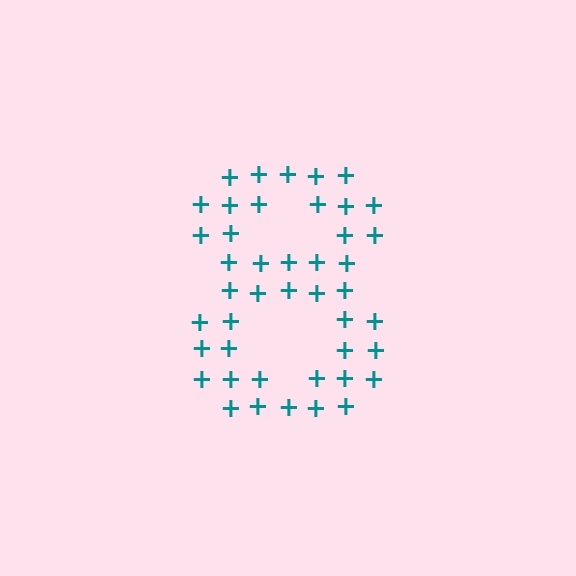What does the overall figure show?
The overall figure shows the digit 8.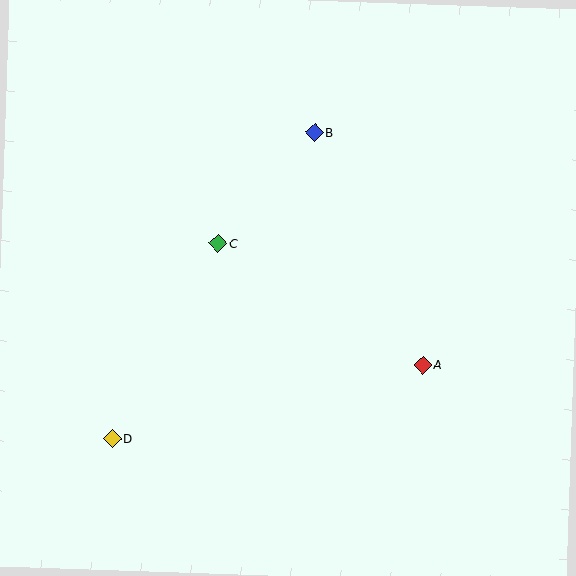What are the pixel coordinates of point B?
Point B is at (314, 133).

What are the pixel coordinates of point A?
Point A is at (423, 365).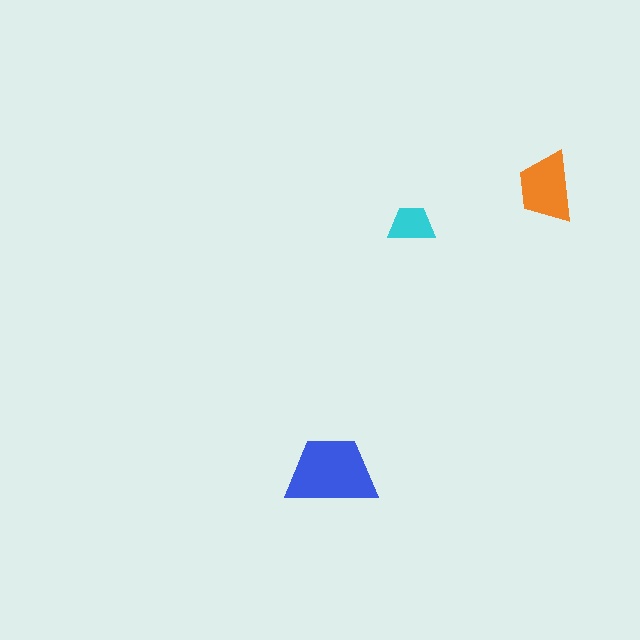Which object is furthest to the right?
The orange trapezoid is rightmost.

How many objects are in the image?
There are 3 objects in the image.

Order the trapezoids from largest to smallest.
the blue one, the orange one, the cyan one.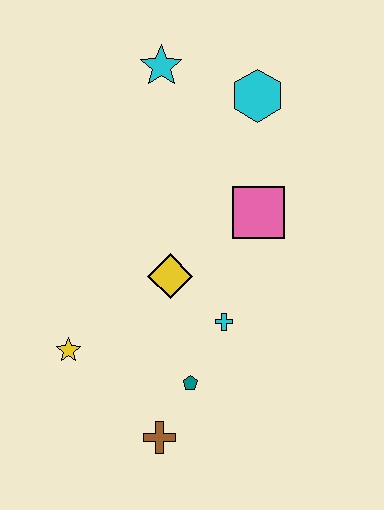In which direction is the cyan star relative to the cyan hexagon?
The cyan star is to the left of the cyan hexagon.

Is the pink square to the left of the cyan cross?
No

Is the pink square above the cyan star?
No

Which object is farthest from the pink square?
The brown cross is farthest from the pink square.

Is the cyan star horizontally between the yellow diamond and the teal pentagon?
No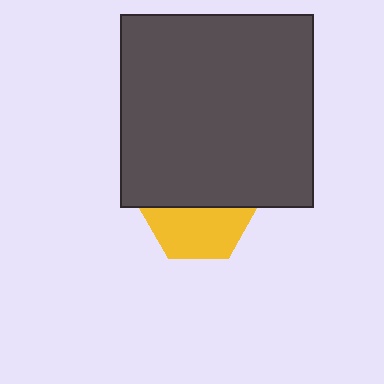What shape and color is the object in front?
The object in front is a dark gray square.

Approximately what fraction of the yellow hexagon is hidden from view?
Roughly 50% of the yellow hexagon is hidden behind the dark gray square.